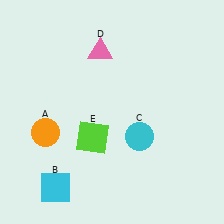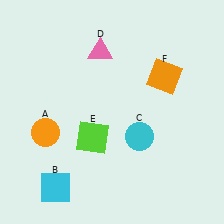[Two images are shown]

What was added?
An orange square (F) was added in Image 2.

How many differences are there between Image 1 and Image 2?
There is 1 difference between the two images.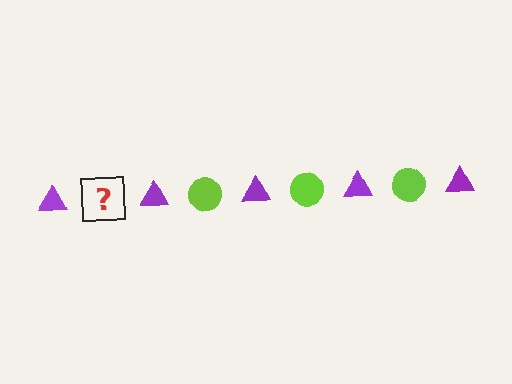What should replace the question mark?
The question mark should be replaced with a lime circle.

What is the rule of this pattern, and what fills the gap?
The rule is that the pattern alternates between purple triangle and lime circle. The gap should be filled with a lime circle.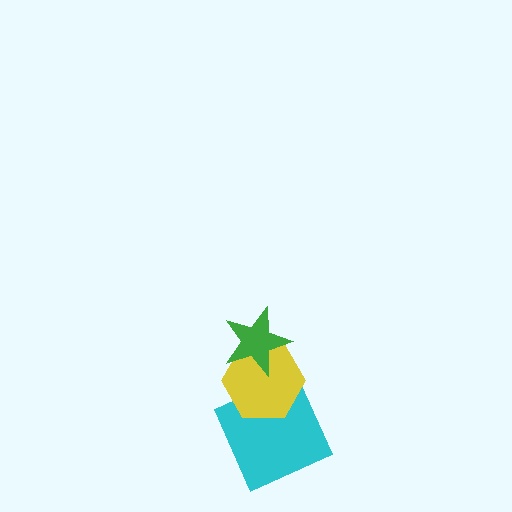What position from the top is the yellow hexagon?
The yellow hexagon is 2nd from the top.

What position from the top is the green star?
The green star is 1st from the top.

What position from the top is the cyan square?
The cyan square is 3rd from the top.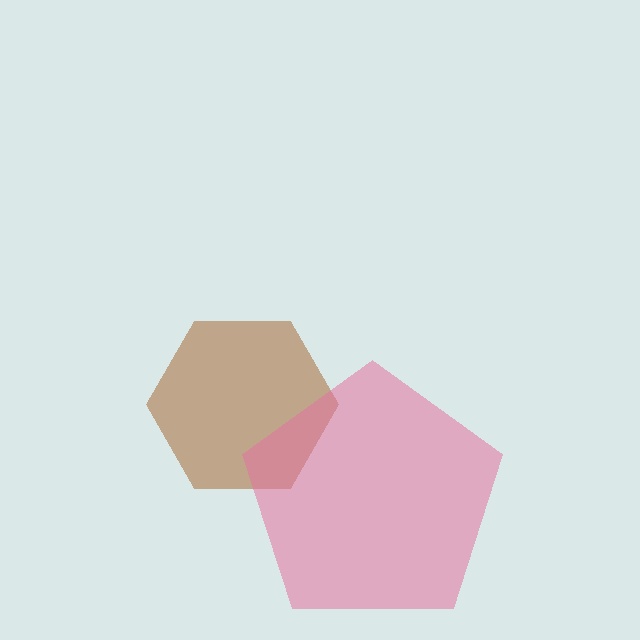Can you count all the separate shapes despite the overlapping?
Yes, there are 2 separate shapes.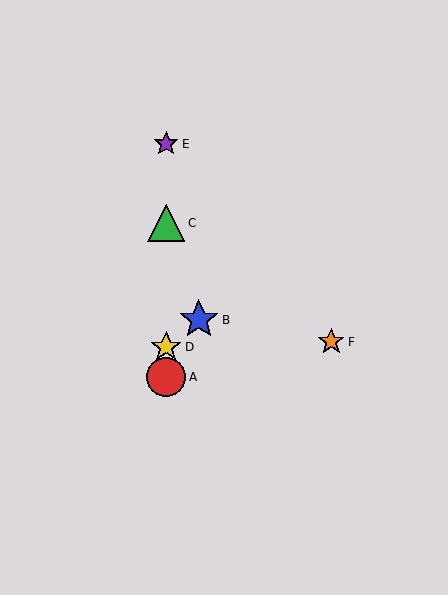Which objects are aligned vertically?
Objects A, C, D, E are aligned vertically.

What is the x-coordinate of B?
Object B is at x≈199.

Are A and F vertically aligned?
No, A is at x≈166 and F is at x≈331.